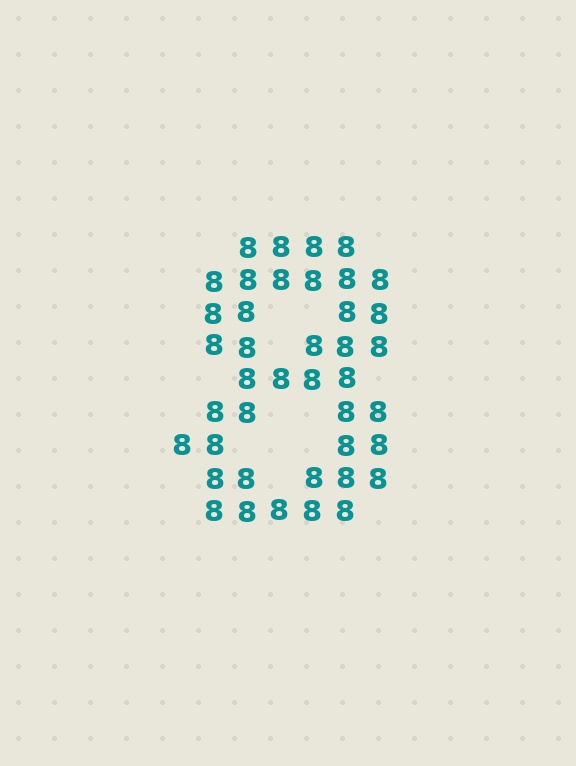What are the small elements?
The small elements are digit 8's.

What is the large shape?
The large shape is the digit 8.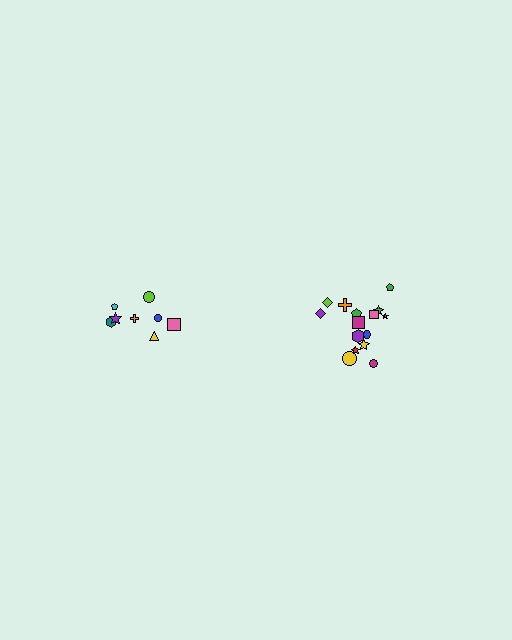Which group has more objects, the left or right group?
The right group.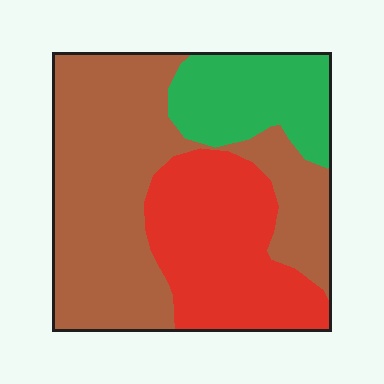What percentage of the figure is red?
Red covers around 30% of the figure.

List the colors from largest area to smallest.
From largest to smallest: brown, red, green.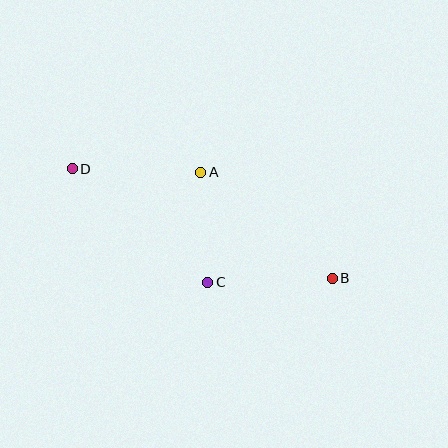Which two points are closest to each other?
Points A and C are closest to each other.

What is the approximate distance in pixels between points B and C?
The distance between B and C is approximately 125 pixels.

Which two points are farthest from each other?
Points B and D are farthest from each other.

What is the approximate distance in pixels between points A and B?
The distance between A and B is approximately 169 pixels.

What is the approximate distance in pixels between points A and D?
The distance between A and D is approximately 128 pixels.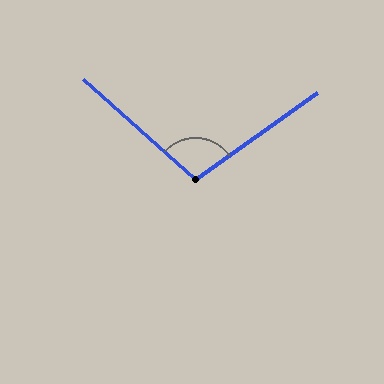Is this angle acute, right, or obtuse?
It is obtuse.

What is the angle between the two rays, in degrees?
Approximately 103 degrees.